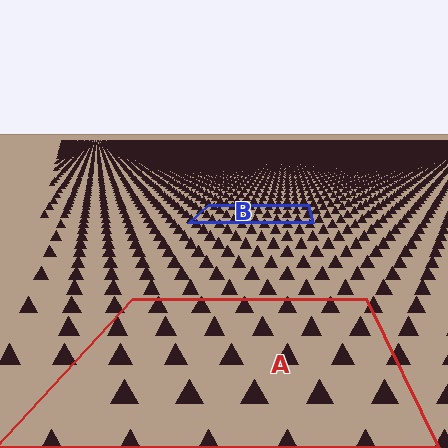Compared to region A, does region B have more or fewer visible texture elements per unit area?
Region B has more texture elements per unit area — they are packed more densely because it is farther away.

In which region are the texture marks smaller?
The texture marks are smaller in region B, because it is farther away.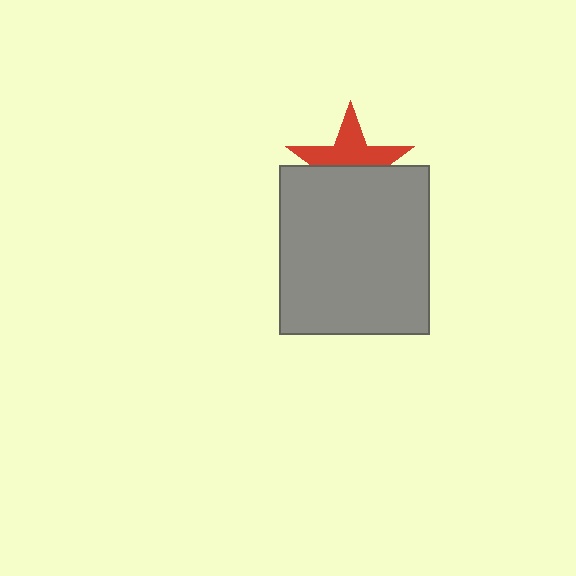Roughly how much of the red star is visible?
About half of it is visible (roughly 52%).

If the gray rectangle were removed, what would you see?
You would see the complete red star.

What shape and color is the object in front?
The object in front is a gray rectangle.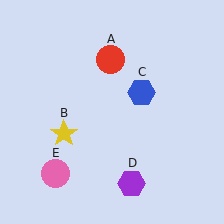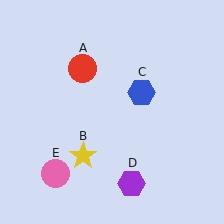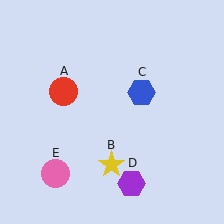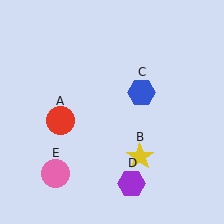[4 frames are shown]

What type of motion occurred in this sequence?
The red circle (object A), yellow star (object B) rotated counterclockwise around the center of the scene.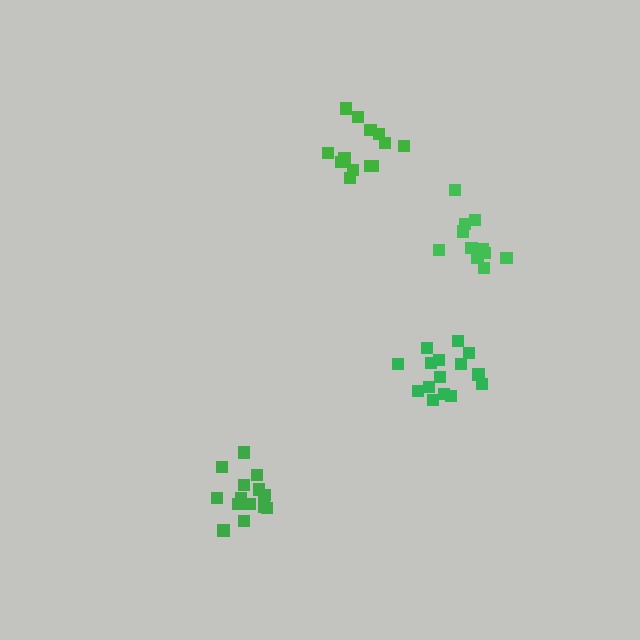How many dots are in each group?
Group 1: 15 dots, Group 2: 11 dots, Group 3: 13 dots, Group 4: 15 dots (54 total).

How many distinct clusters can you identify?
There are 4 distinct clusters.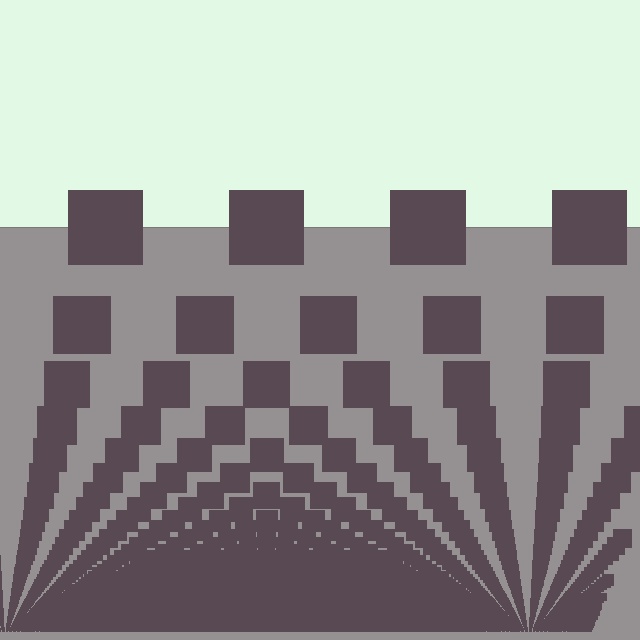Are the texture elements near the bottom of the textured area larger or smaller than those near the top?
Smaller. The gradient is inverted — elements near the bottom are smaller and denser.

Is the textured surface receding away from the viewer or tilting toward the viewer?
The surface appears to tilt toward the viewer. Texture elements get larger and sparser toward the top.